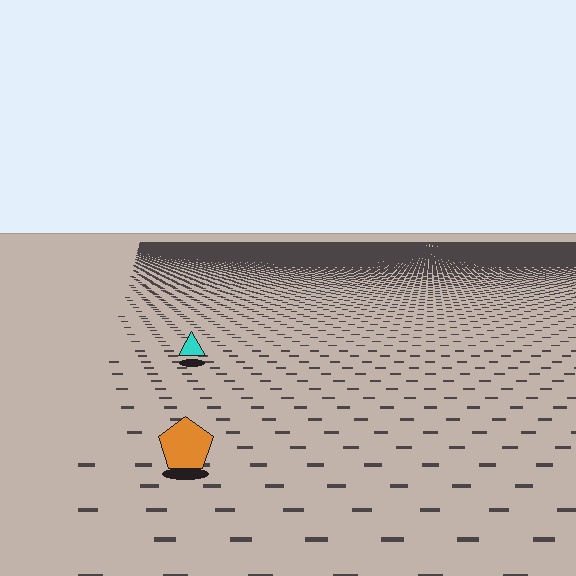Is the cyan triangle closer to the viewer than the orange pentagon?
No. The orange pentagon is closer — you can tell from the texture gradient: the ground texture is coarser near it.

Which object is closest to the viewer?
The orange pentagon is closest. The texture marks near it are larger and more spread out.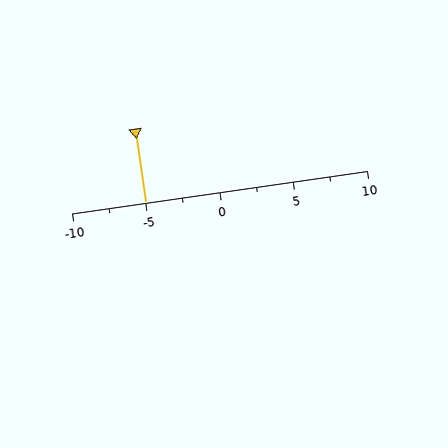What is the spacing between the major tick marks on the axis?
The major ticks are spaced 5 apart.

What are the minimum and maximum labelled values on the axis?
The axis runs from -10 to 10.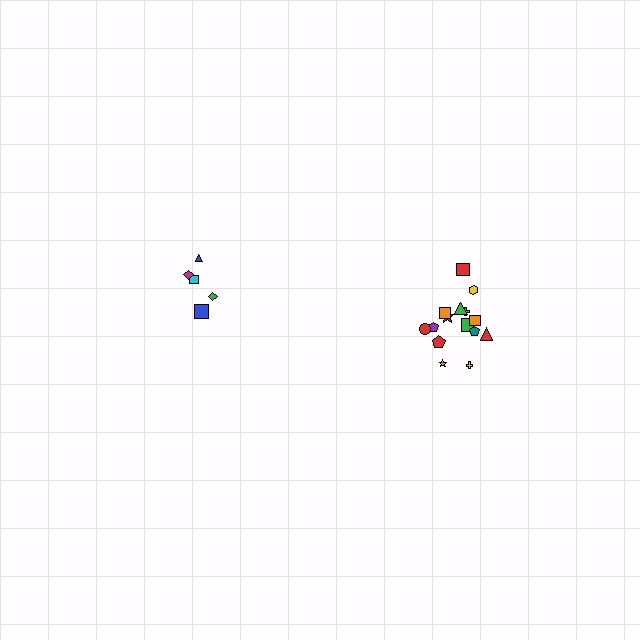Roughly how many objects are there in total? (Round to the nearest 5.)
Roughly 20 objects in total.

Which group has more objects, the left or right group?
The right group.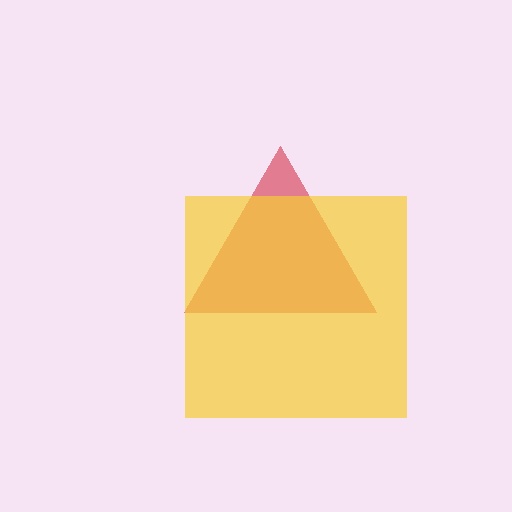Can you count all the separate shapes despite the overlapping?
Yes, there are 2 separate shapes.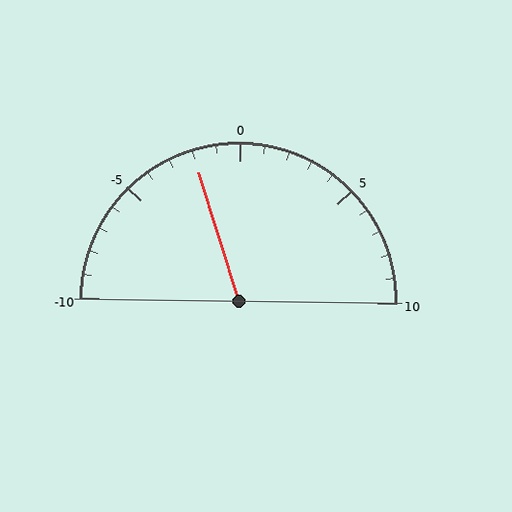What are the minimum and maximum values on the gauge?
The gauge ranges from -10 to 10.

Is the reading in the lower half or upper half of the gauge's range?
The reading is in the lower half of the range (-10 to 10).